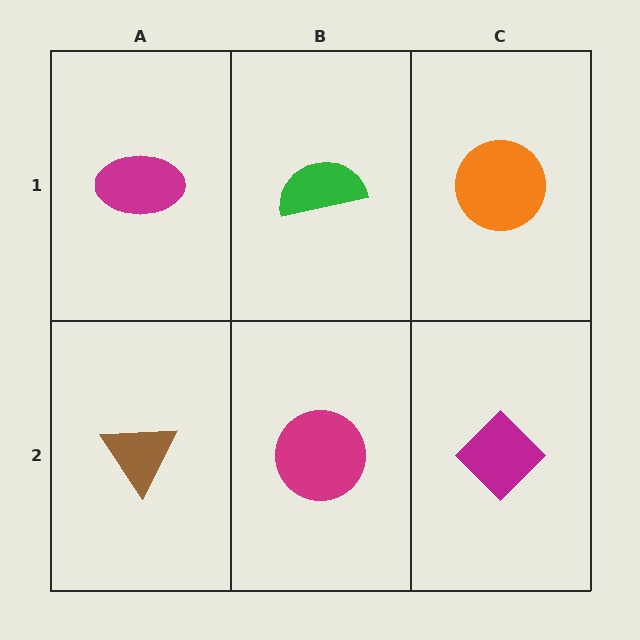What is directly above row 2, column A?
A magenta ellipse.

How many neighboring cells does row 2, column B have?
3.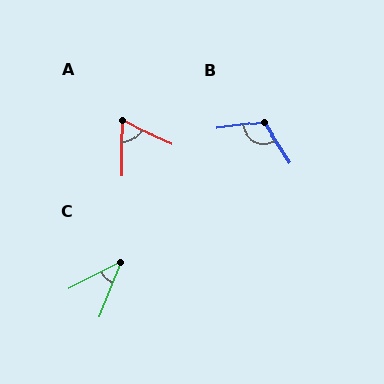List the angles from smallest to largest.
C (41°), A (66°), B (114°).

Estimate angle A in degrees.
Approximately 66 degrees.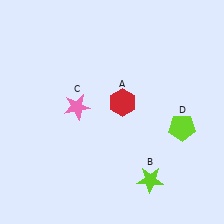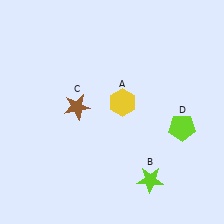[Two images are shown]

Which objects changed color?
A changed from red to yellow. C changed from pink to brown.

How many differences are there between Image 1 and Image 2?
There are 2 differences between the two images.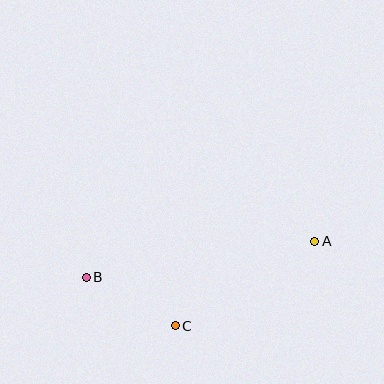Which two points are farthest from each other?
Points A and B are farthest from each other.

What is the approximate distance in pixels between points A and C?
The distance between A and C is approximately 163 pixels.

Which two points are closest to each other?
Points B and C are closest to each other.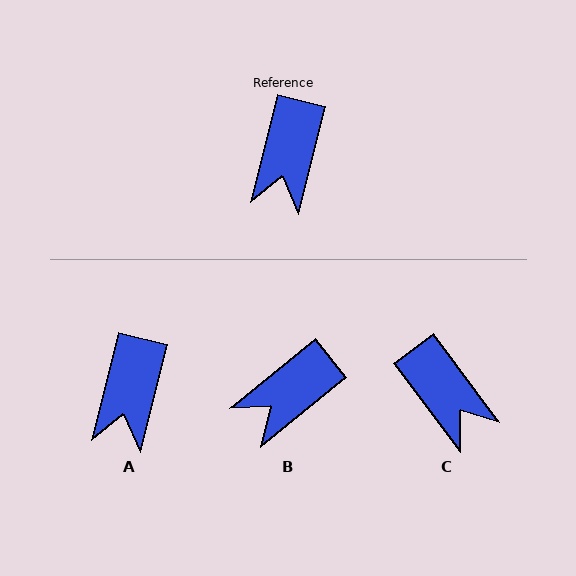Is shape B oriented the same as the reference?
No, it is off by about 37 degrees.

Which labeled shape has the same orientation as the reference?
A.